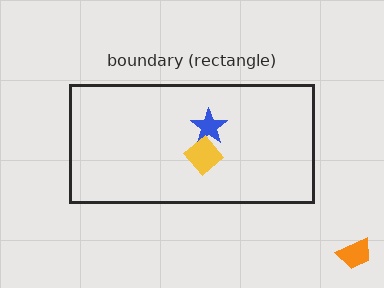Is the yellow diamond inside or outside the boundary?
Inside.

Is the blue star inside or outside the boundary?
Inside.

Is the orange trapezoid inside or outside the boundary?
Outside.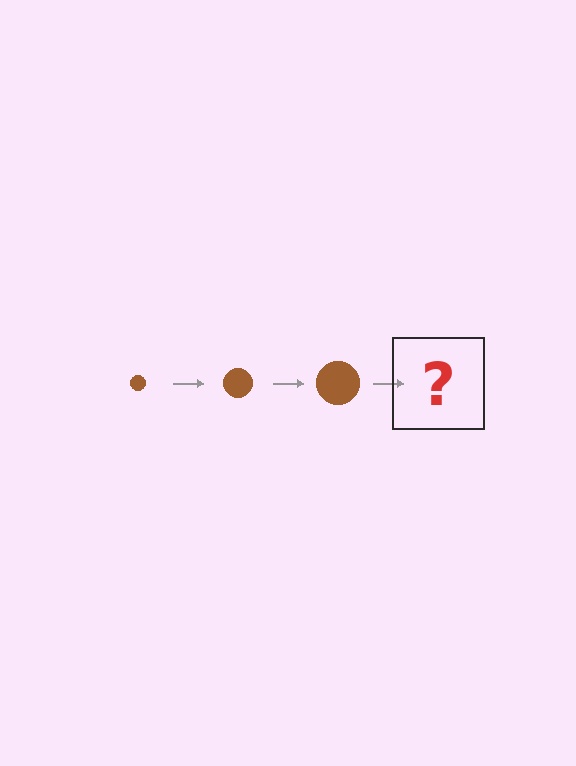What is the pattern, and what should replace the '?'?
The pattern is that the circle gets progressively larger each step. The '?' should be a brown circle, larger than the previous one.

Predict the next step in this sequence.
The next step is a brown circle, larger than the previous one.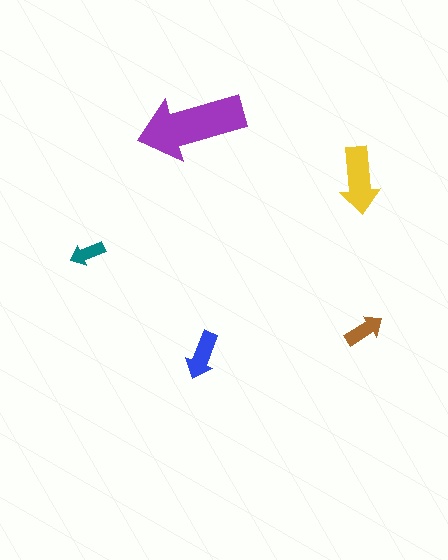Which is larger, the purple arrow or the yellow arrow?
The purple one.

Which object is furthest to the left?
The teal arrow is leftmost.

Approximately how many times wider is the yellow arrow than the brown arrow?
About 1.5 times wider.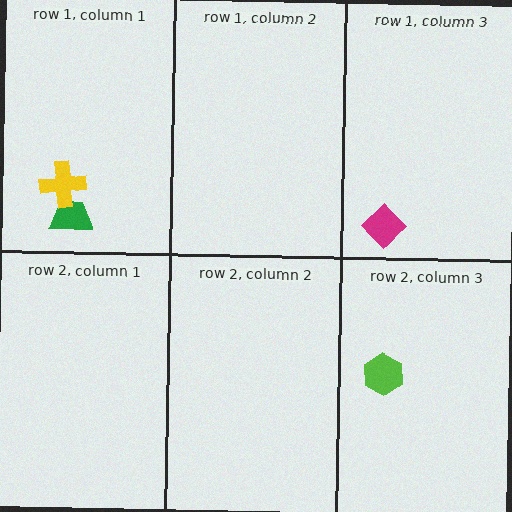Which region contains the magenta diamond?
The row 1, column 3 region.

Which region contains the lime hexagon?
The row 2, column 3 region.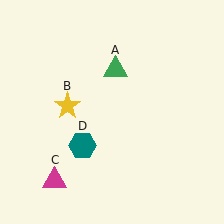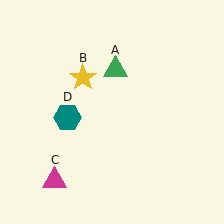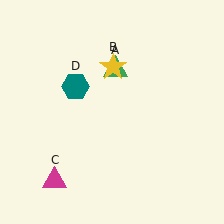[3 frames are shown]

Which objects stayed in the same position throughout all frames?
Green triangle (object A) and magenta triangle (object C) remained stationary.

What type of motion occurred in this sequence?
The yellow star (object B), teal hexagon (object D) rotated clockwise around the center of the scene.